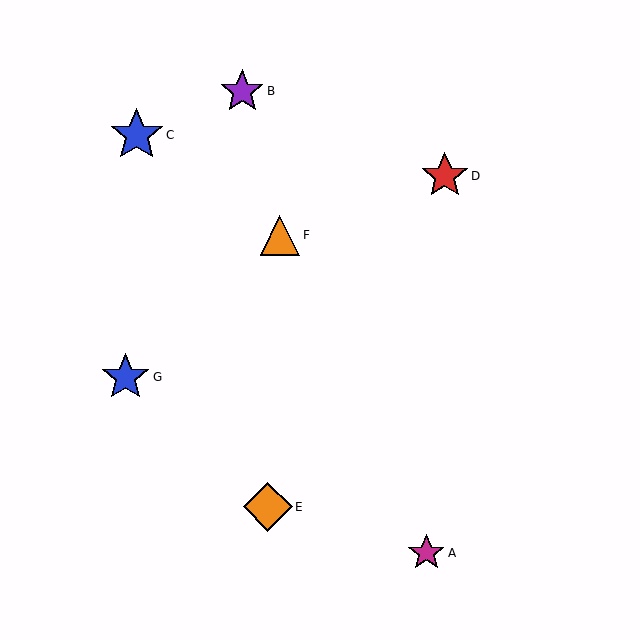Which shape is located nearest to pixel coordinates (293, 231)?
The orange triangle (labeled F) at (280, 236) is nearest to that location.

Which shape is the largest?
The blue star (labeled C) is the largest.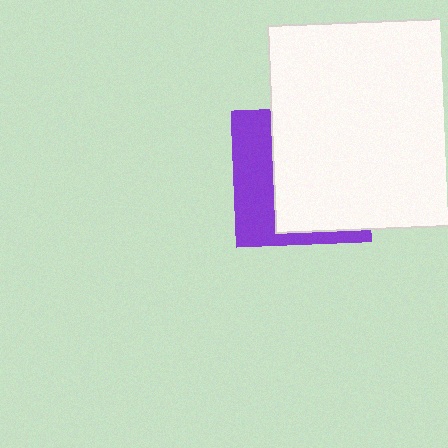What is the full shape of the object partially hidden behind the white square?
The partially hidden object is a purple square.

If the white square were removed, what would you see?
You would see the complete purple square.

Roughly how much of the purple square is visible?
A small part of it is visible (roughly 36%).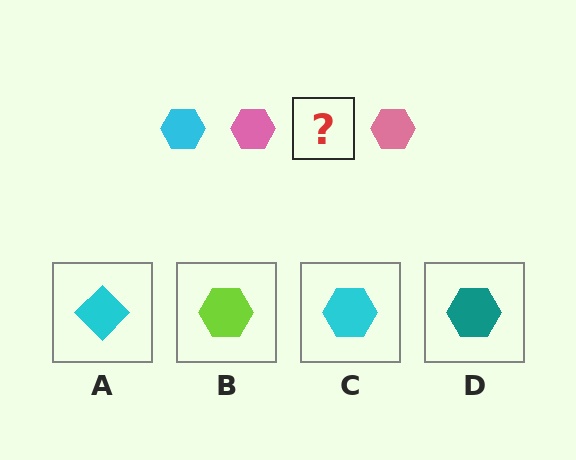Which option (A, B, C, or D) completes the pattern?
C.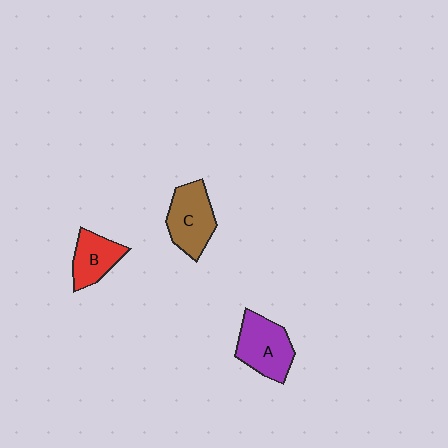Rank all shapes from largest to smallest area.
From largest to smallest: A (purple), C (brown), B (red).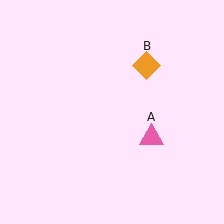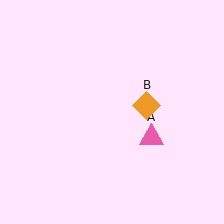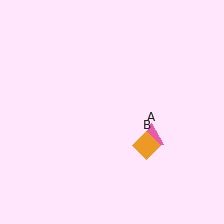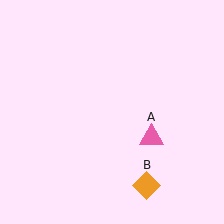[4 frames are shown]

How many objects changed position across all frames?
1 object changed position: orange diamond (object B).